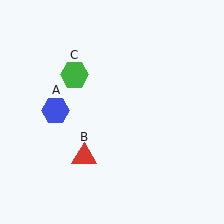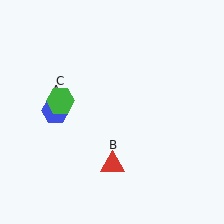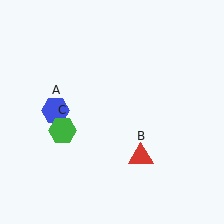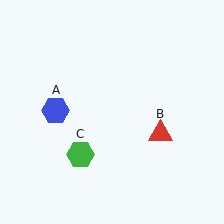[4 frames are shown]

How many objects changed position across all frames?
2 objects changed position: red triangle (object B), green hexagon (object C).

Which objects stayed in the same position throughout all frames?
Blue hexagon (object A) remained stationary.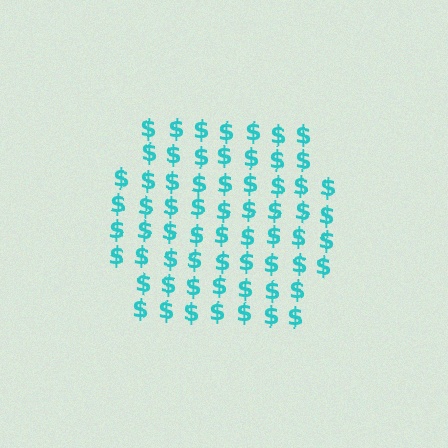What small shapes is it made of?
It is made of small dollar signs.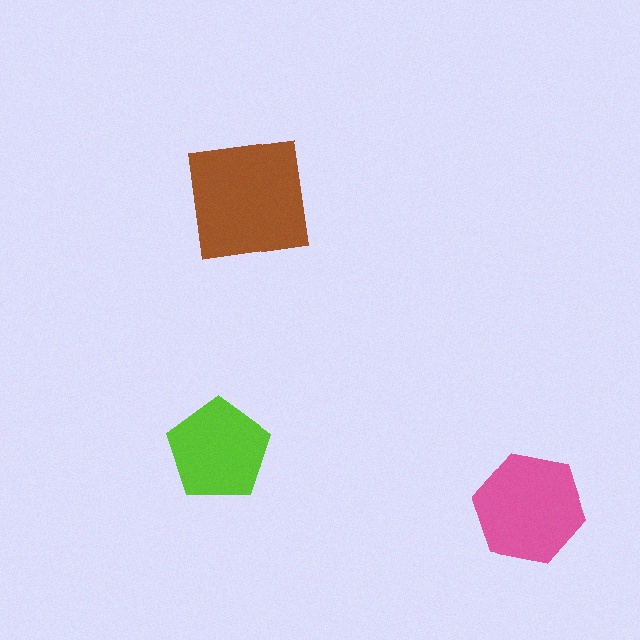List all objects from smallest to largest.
The lime pentagon, the pink hexagon, the brown square.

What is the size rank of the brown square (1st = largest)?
1st.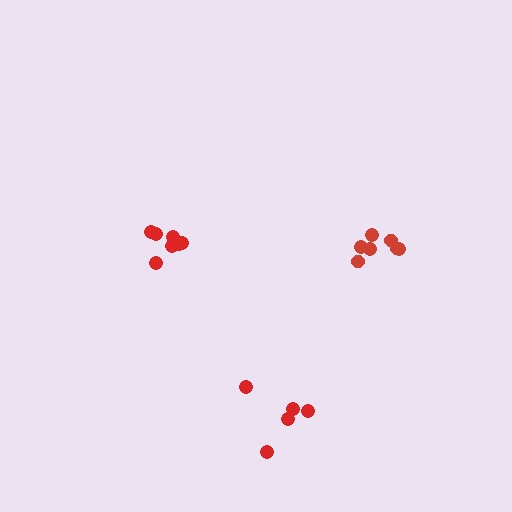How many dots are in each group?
Group 1: 7 dots, Group 2: 5 dots, Group 3: 8 dots (20 total).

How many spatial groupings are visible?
There are 3 spatial groupings.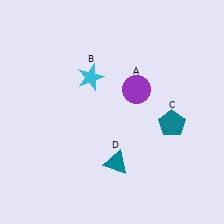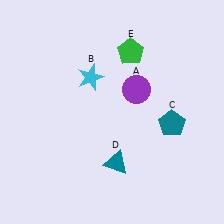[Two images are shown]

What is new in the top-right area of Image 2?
A green pentagon (E) was added in the top-right area of Image 2.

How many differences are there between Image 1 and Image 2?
There is 1 difference between the two images.